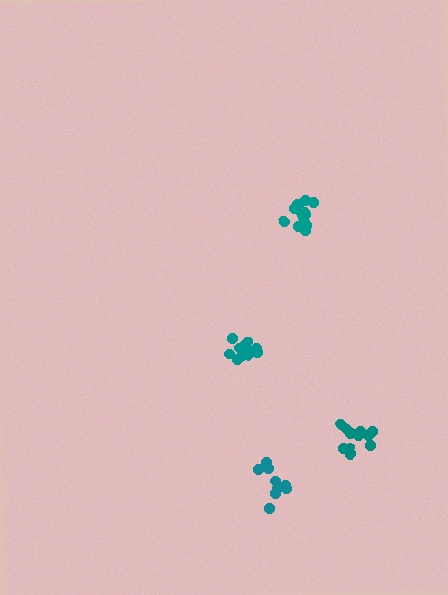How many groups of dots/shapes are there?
There are 4 groups.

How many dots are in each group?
Group 1: 14 dots, Group 2: 12 dots, Group 3: 12 dots, Group 4: 9 dots (47 total).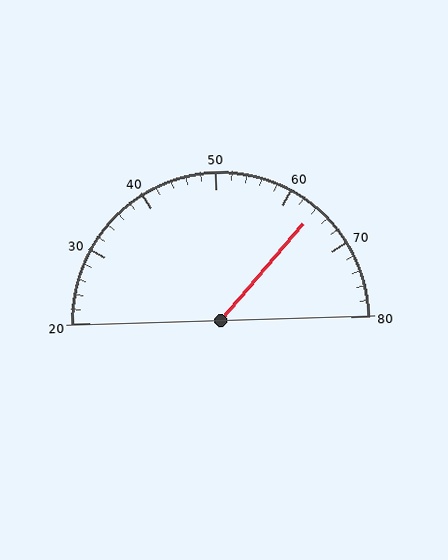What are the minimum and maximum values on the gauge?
The gauge ranges from 20 to 80.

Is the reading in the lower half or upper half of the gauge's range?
The reading is in the upper half of the range (20 to 80).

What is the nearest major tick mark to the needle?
The nearest major tick mark is 60.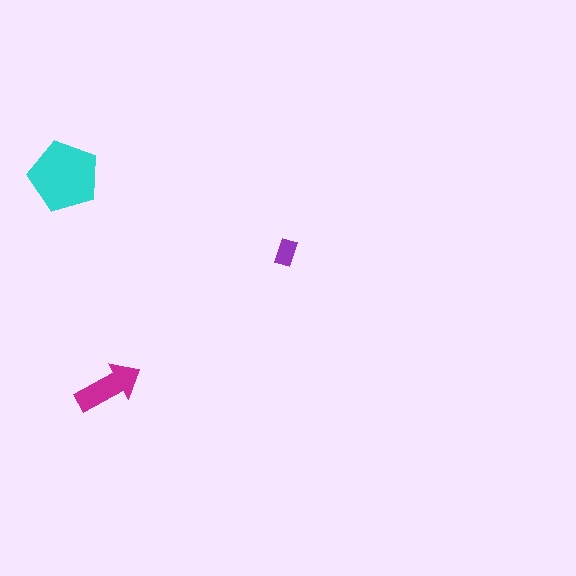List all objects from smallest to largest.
The purple rectangle, the magenta arrow, the cyan pentagon.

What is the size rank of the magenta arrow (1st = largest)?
2nd.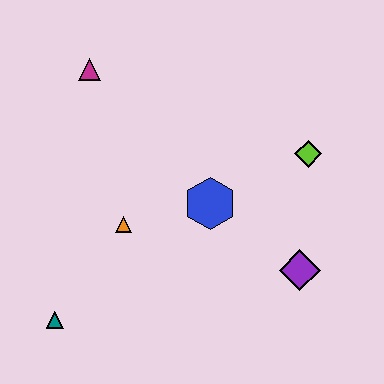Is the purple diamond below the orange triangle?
Yes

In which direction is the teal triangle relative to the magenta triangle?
The teal triangle is below the magenta triangle.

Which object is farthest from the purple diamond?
The magenta triangle is farthest from the purple diamond.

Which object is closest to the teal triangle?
The orange triangle is closest to the teal triangle.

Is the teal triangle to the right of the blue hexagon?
No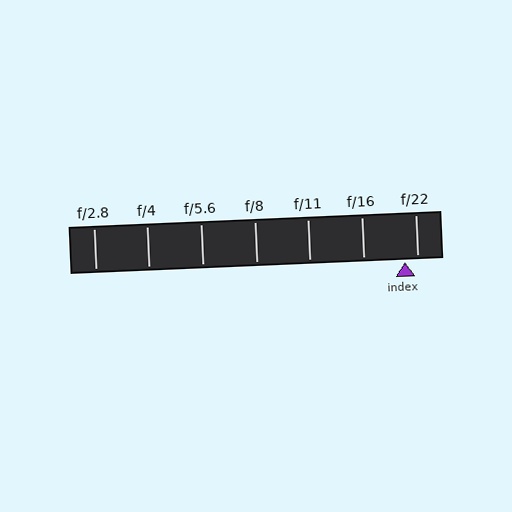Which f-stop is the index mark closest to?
The index mark is closest to f/22.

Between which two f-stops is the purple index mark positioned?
The index mark is between f/16 and f/22.